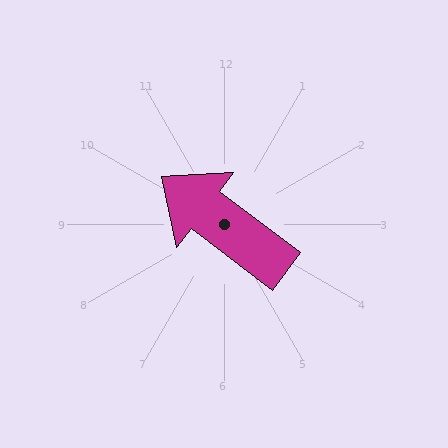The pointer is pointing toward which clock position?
Roughly 10 o'clock.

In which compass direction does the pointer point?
Northwest.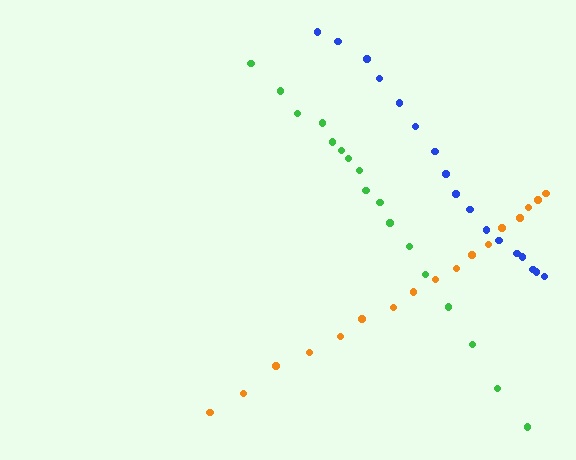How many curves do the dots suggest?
There are 3 distinct paths.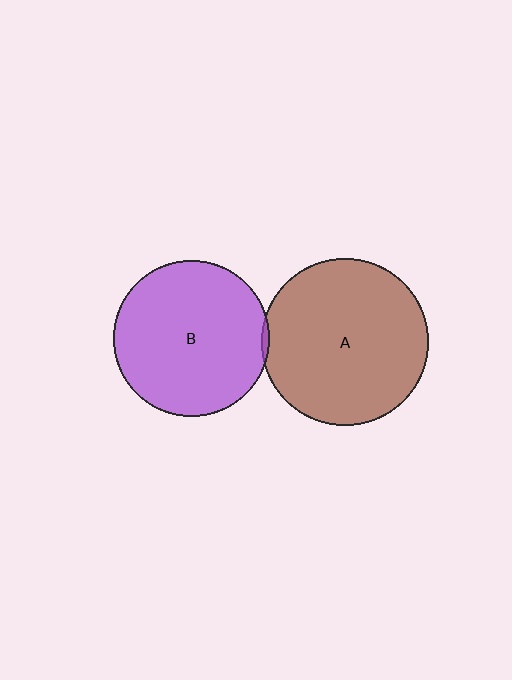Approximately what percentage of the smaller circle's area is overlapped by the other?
Approximately 5%.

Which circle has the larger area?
Circle A (brown).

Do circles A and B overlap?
Yes.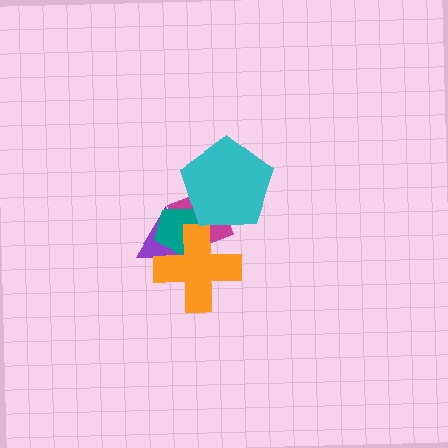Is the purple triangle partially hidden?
Yes, it is partially covered by another shape.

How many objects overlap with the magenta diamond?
4 objects overlap with the magenta diamond.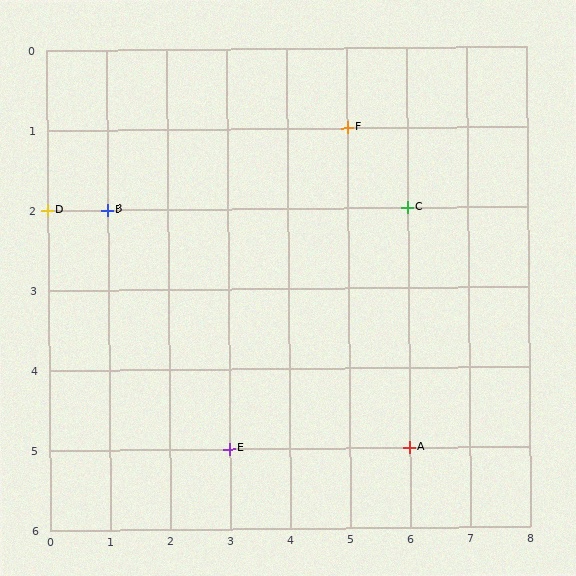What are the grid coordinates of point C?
Point C is at grid coordinates (6, 2).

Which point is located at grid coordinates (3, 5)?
Point E is at (3, 5).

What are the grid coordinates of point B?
Point B is at grid coordinates (1, 2).